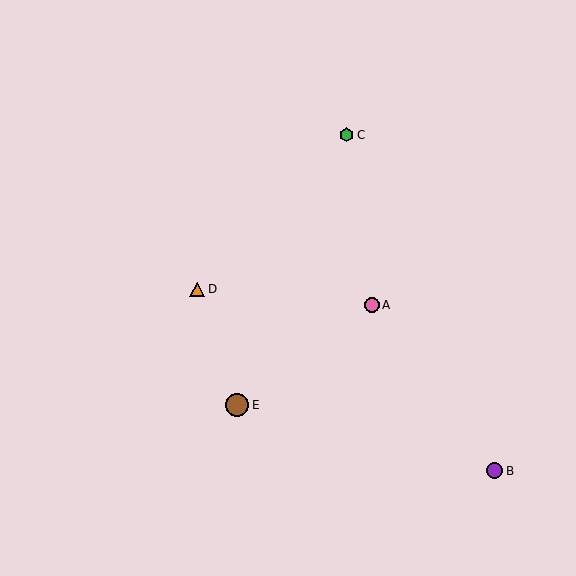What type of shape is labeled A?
Shape A is a pink circle.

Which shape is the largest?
The brown circle (labeled E) is the largest.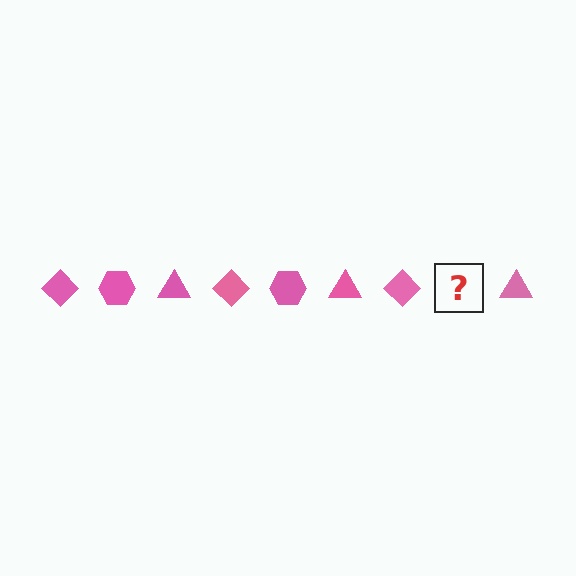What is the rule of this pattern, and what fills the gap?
The rule is that the pattern cycles through diamond, hexagon, triangle shapes in pink. The gap should be filled with a pink hexagon.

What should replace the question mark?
The question mark should be replaced with a pink hexagon.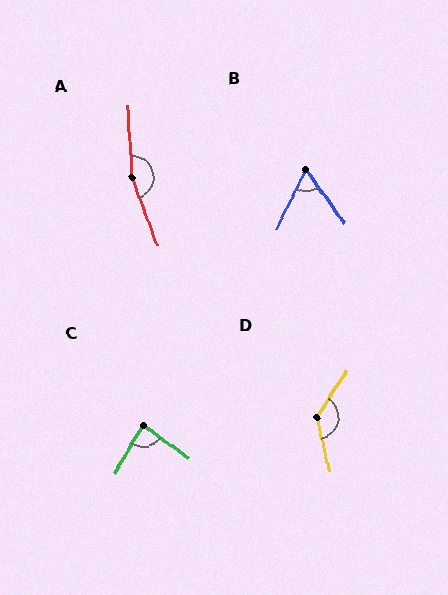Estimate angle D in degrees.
Approximately 134 degrees.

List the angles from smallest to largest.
B (62°), C (84°), D (134°), A (162°).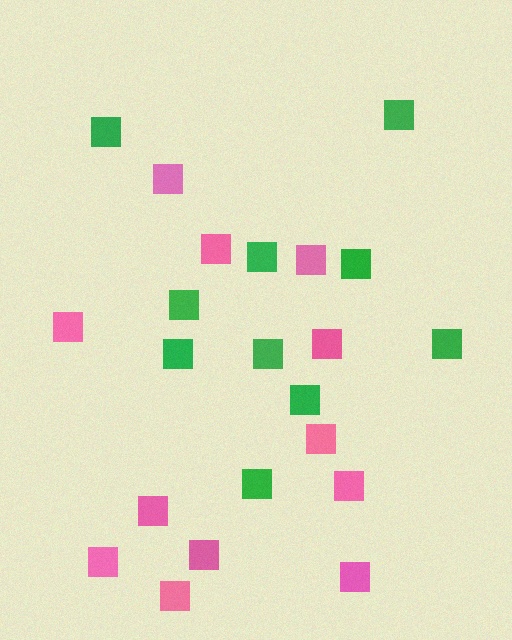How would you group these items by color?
There are 2 groups: one group of green squares (10) and one group of pink squares (12).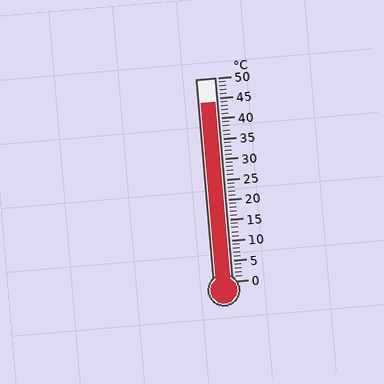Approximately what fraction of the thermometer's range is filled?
The thermometer is filled to approximately 90% of its range.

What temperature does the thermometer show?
The thermometer shows approximately 44°C.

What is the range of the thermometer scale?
The thermometer scale ranges from 0°C to 50°C.